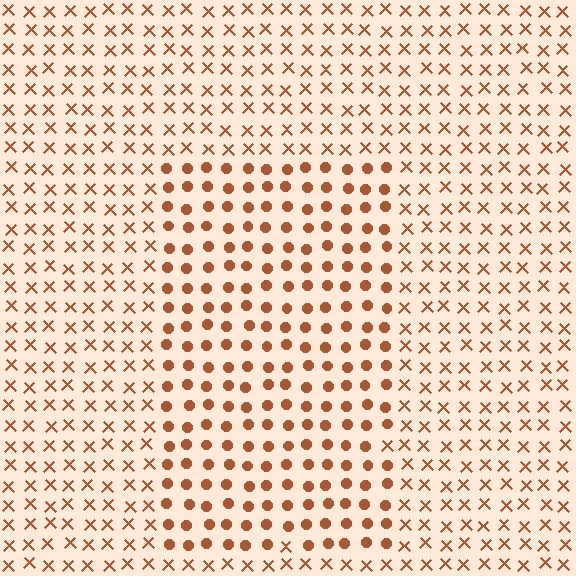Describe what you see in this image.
The image is filled with small brown elements arranged in a uniform grid. A rectangle-shaped region contains circles, while the surrounding area contains X marks. The boundary is defined purely by the change in element shape.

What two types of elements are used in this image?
The image uses circles inside the rectangle region and X marks outside it.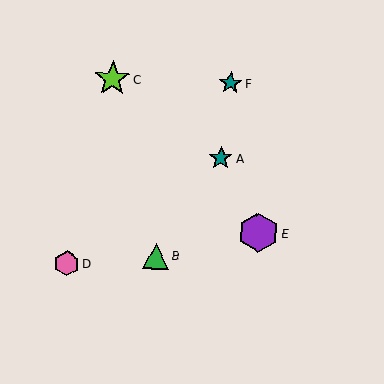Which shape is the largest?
The purple hexagon (labeled E) is the largest.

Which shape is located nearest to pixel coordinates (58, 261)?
The pink hexagon (labeled D) at (67, 264) is nearest to that location.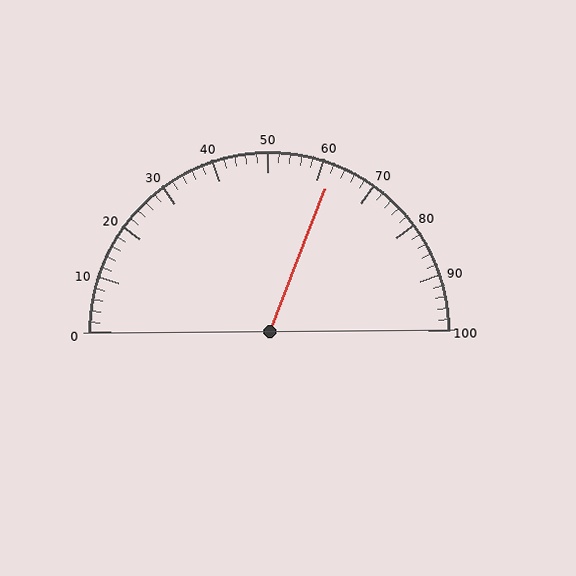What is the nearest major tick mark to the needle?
The nearest major tick mark is 60.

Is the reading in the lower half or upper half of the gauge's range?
The reading is in the upper half of the range (0 to 100).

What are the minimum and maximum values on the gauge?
The gauge ranges from 0 to 100.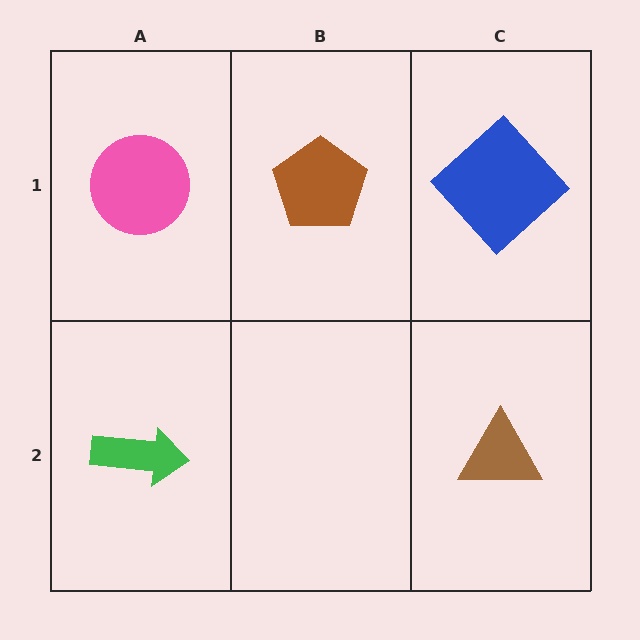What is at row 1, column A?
A pink circle.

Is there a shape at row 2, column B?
No, that cell is empty.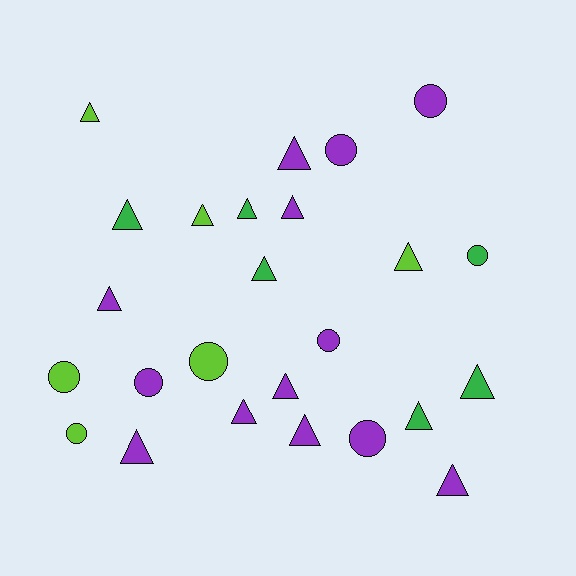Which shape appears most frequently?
Triangle, with 16 objects.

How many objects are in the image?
There are 25 objects.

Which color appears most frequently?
Purple, with 13 objects.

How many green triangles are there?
There are 5 green triangles.